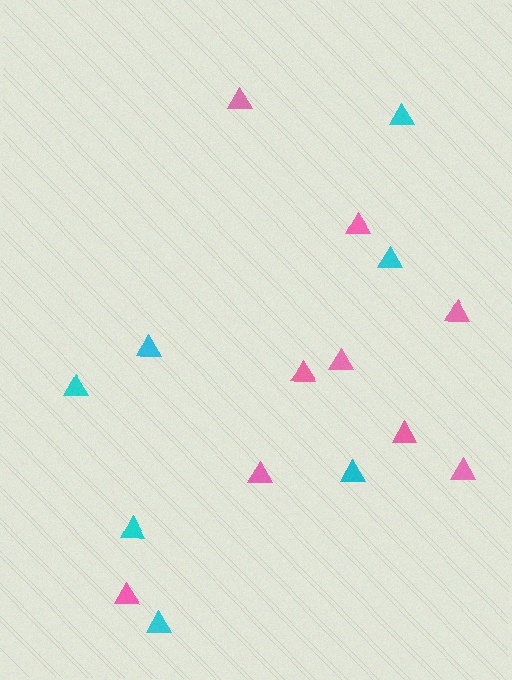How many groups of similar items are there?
There are 2 groups: one group of cyan triangles (7) and one group of pink triangles (9).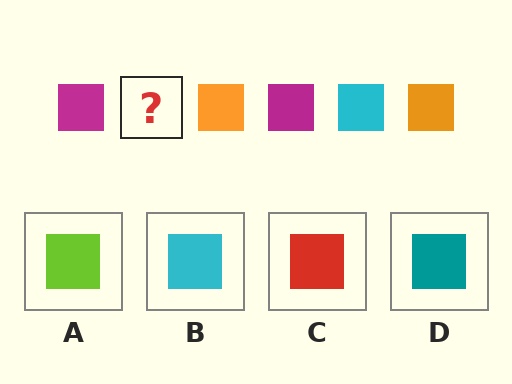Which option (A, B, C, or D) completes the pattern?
B.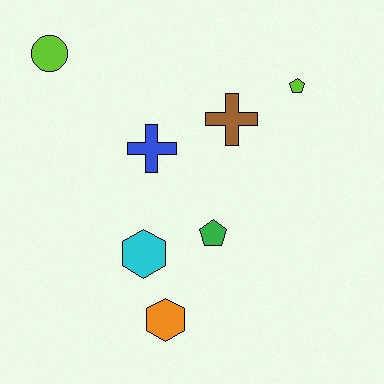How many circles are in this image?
There is 1 circle.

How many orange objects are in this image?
There is 1 orange object.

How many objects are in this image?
There are 7 objects.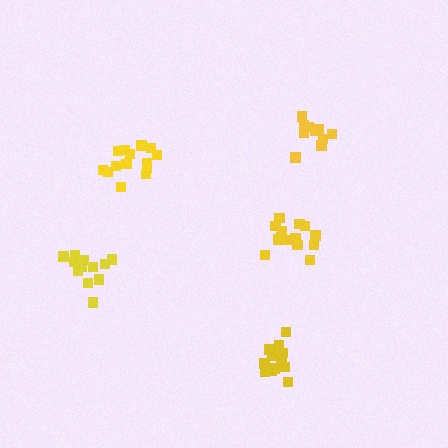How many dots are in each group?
Group 1: 12 dots, Group 2: 15 dots, Group 3: 10 dots, Group 4: 15 dots, Group 5: 14 dots (66 total).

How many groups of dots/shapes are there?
There are 5 groups.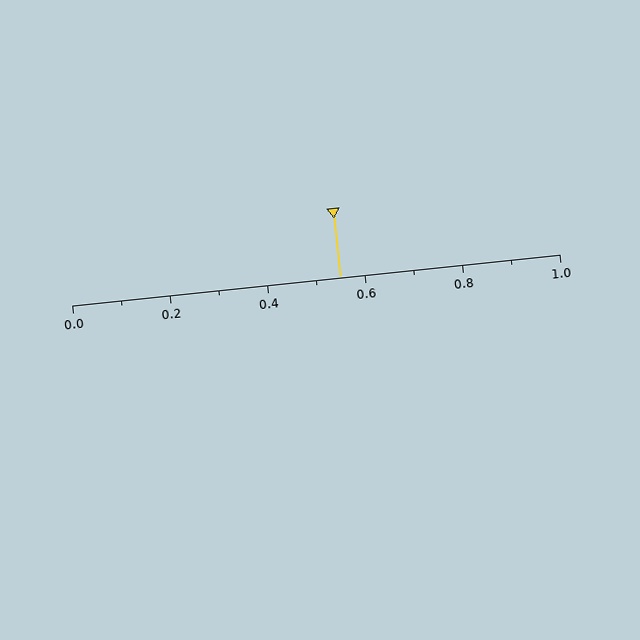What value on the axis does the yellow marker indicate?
The marker indicates approximately 0.55.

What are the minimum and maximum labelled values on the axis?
The axis runs from 0.0 to 1.0.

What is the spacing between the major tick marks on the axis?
The major ticks are spaced 0.2 apart.